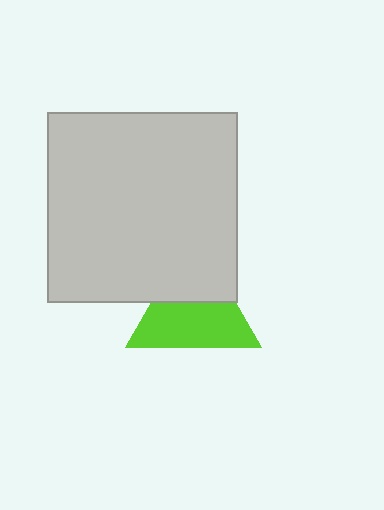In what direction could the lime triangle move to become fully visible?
The lime triangle could move down. That would shift it out from behind the light gray square entirely.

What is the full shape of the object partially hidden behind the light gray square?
The partially hidden object is a lime triangle.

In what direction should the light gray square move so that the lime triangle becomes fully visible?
The light gray square should move up. That is the shortest direction to clear the overlap and leave the lime triangle fully visible.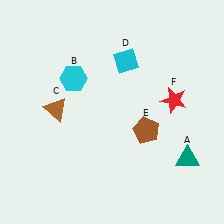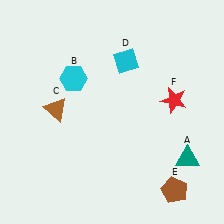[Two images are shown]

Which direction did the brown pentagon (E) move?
The brown pentagon (E) moved down.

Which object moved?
The brown pentagon (E) moved down.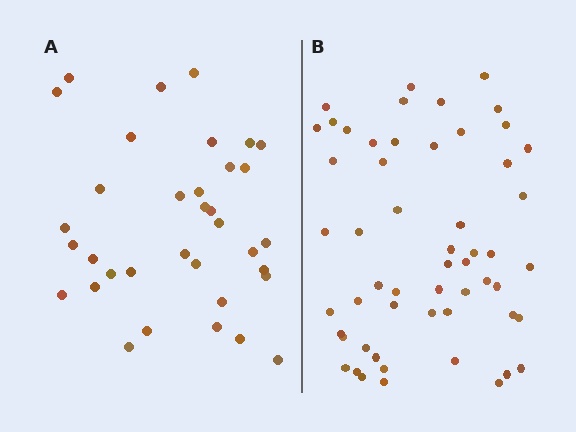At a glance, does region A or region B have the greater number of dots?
Region B (the right region) has more dots.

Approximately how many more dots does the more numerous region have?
Region B has approximately 20 more dots than region A.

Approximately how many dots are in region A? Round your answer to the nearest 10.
About 40 dots. (The exact count is 35, which rounds to 40.)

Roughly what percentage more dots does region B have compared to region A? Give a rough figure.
About 55% more.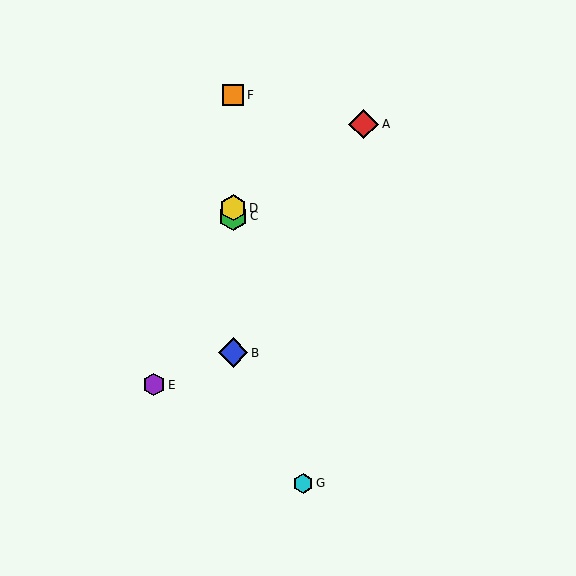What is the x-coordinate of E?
Object E is at x≈154.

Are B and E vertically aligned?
No, B is at x≈233 and E is at x≈154.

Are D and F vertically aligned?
Yes, both are at x≈233.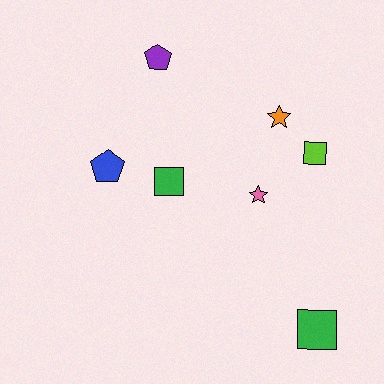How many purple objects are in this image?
There is 1 purple object.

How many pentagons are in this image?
There are 2 pentagons.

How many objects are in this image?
There are 7 objects.